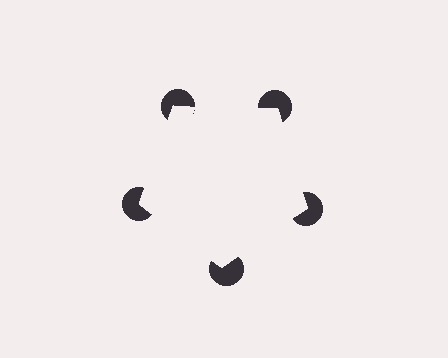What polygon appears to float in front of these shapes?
An illusory pentagon — its edges are inferred from the aligned wedge cuts in the pac-man discs, not physically drawn.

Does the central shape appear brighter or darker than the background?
It typically appears slightly brighter than the background, even though no actual brightness change is drawn.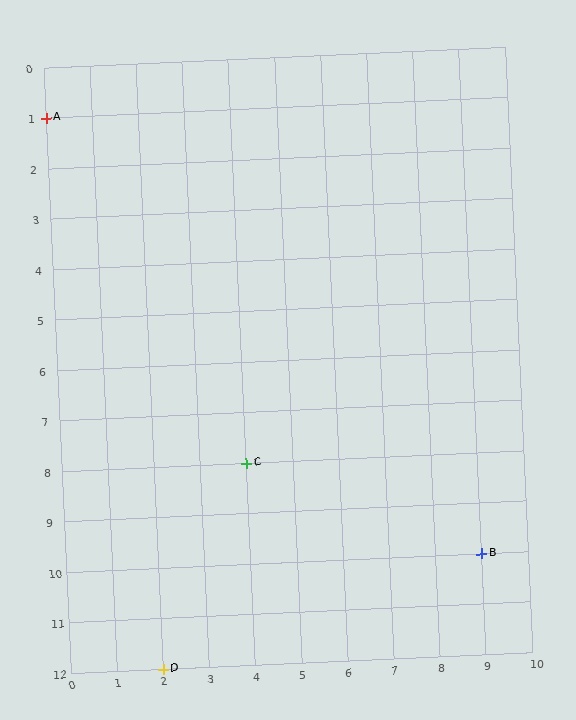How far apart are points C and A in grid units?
Points C and A are 4 columns and 7 rows apart (about 8.1 grid units diagonally).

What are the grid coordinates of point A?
Point A is at grid coordinates (0, 1).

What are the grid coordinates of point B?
Point B is at grid coordinates (9, 10).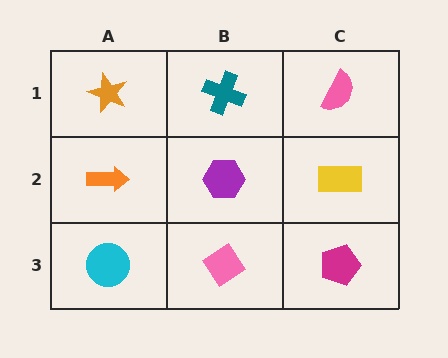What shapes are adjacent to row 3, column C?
A yellow rectangle (row 2, column C), a pink diamond (row 3, column B).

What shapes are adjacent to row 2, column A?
An orange star (row 1, column A), a cyan circle (row 3, column A), a purple hexagon (row 2, column B).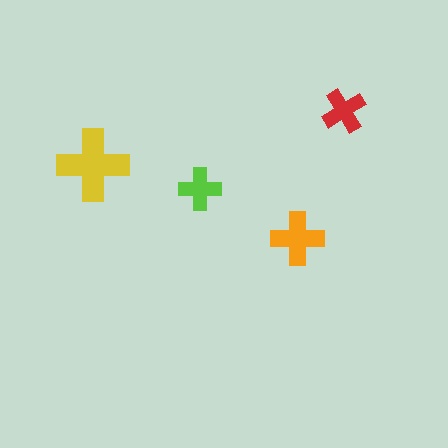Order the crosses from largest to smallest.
the yellow one, the orange one, the red one, the lime one.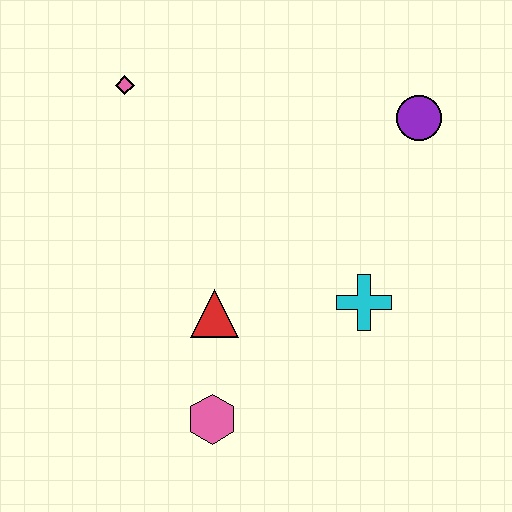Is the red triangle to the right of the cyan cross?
No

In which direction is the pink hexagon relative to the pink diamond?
The pink hexagon is below the pink diamond.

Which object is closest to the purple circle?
The cyan cross is closest to the purple circle.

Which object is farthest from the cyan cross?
The pink diamond is farthest from the cyan cross.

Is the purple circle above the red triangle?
Yes